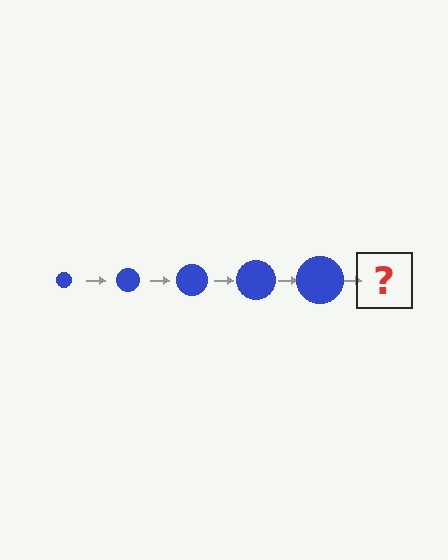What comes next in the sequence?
The next element should be a blue circle, larger than the previous one.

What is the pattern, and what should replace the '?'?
The pattern is that the circle gets progressively larger each step. The '?' should be a blue circle, larger than the previous one.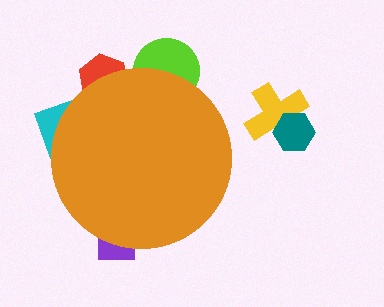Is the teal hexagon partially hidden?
No, the teal hexagon is fully visible.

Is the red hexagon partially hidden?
Yes, the red hexagon is partially hidden behind the orange circle.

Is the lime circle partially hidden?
Yes, the lime circle is partially hidden behind the orange circle.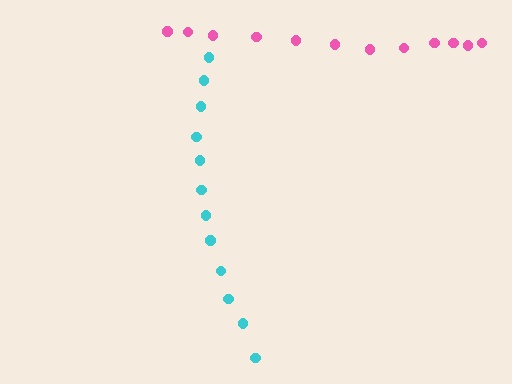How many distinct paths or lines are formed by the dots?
There are 2 distinct paths.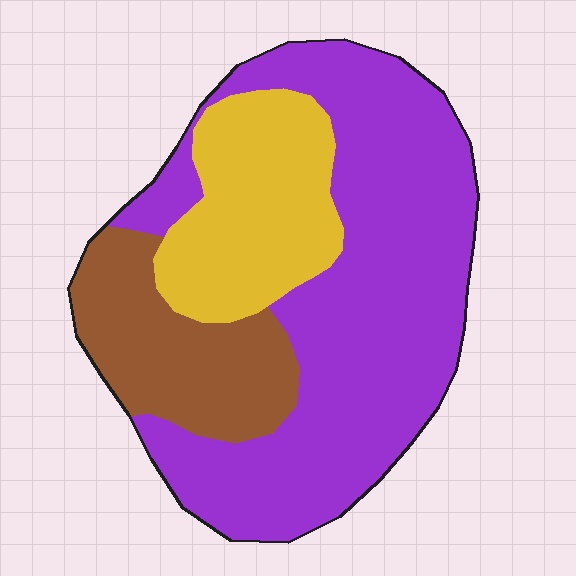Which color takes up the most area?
Purple, at roughly 60%.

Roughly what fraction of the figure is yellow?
Yellow covers 22% of the figure.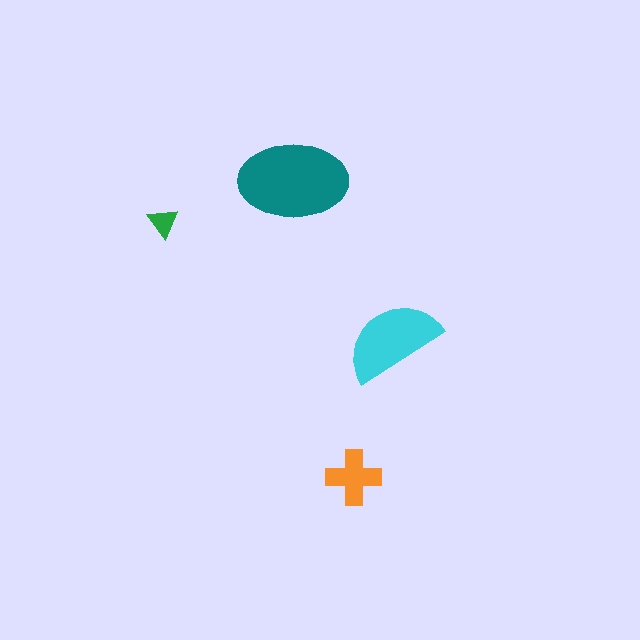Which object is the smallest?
The green triangle.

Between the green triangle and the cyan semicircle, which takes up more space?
The cyan semicircle.